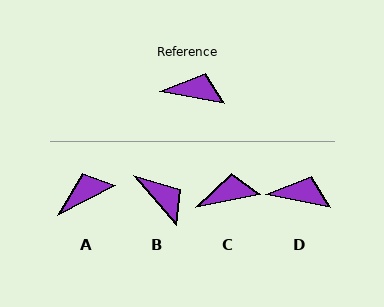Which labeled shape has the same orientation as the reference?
D.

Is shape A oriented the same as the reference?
No, it is off by about 38 degrees.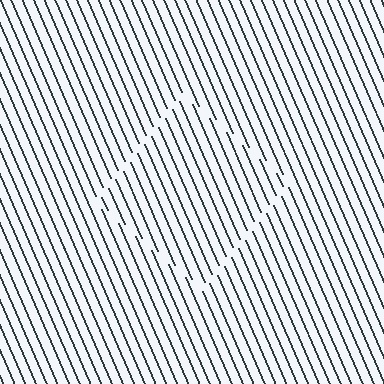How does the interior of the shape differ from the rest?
The interior of the shape contains the same grating, shifted by half a period — the contour is defined by the phase discontinuity where line-ends from the inner and outer gratings abut.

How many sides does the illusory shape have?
4 sides — the line-ends trace a square.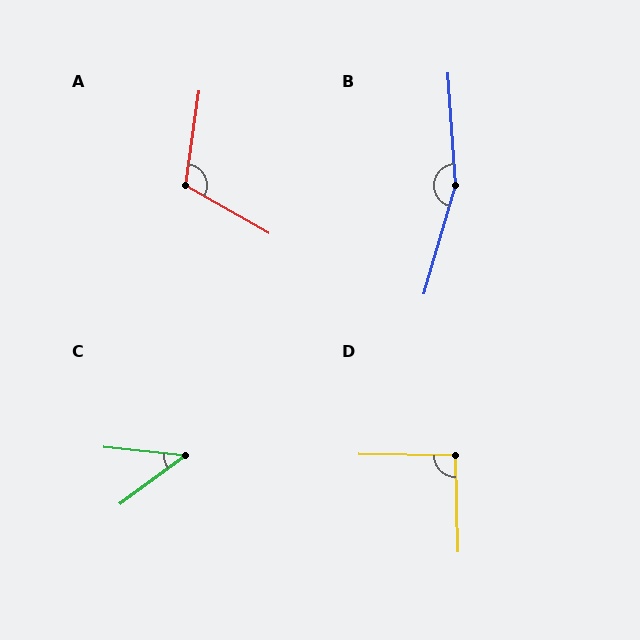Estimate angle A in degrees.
Approximately 111 degrees.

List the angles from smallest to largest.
C (42°), D (92°), A (111°), B (160°).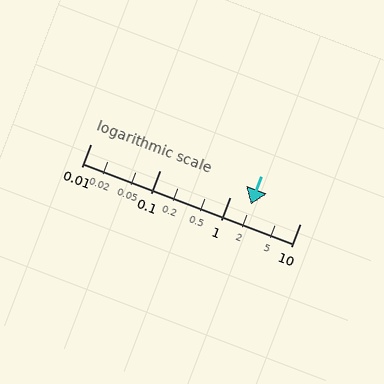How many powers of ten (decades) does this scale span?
The scale spans 3 decades, from 0.01 to 10.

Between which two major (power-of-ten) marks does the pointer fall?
The pointer is between 1 and 10.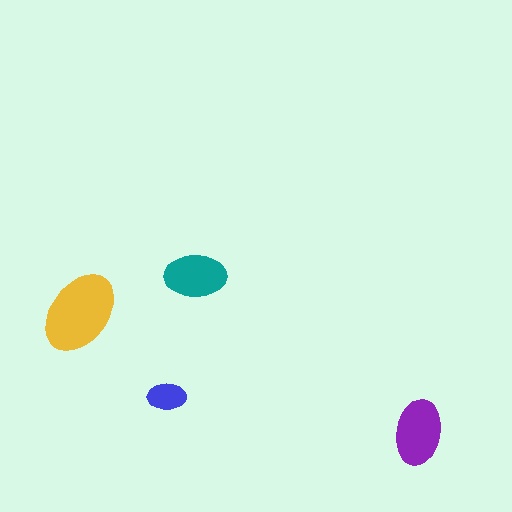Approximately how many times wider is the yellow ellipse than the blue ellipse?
About 2 times wider.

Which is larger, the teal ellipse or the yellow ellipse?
The yellow one.